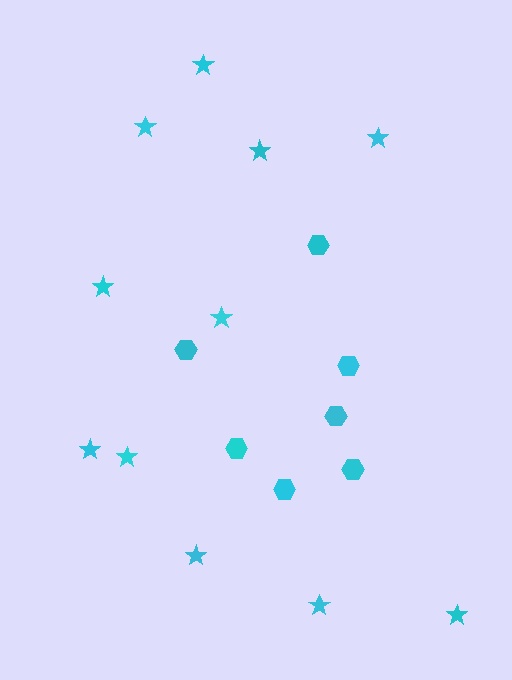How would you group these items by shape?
There are 2 groups: one group of stars (11) and one group of hexagons (7).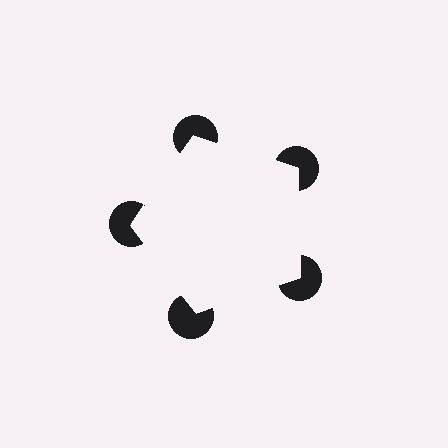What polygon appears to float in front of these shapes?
An illusory pentagon — its edges are inferred from the aligned wedge cuts in the pac-man discs, not physically drawn.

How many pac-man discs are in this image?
There are 5 — one at each vertex of the illusory pentagon.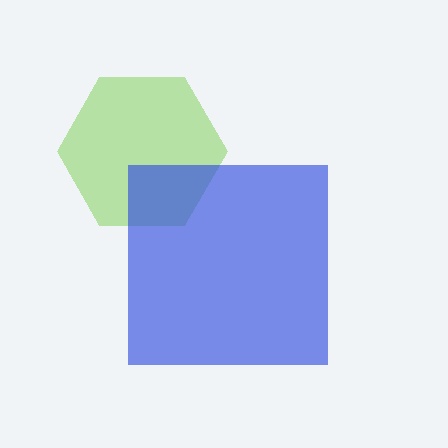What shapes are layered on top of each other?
The layered shapes are: a lime hexagon, a blue square.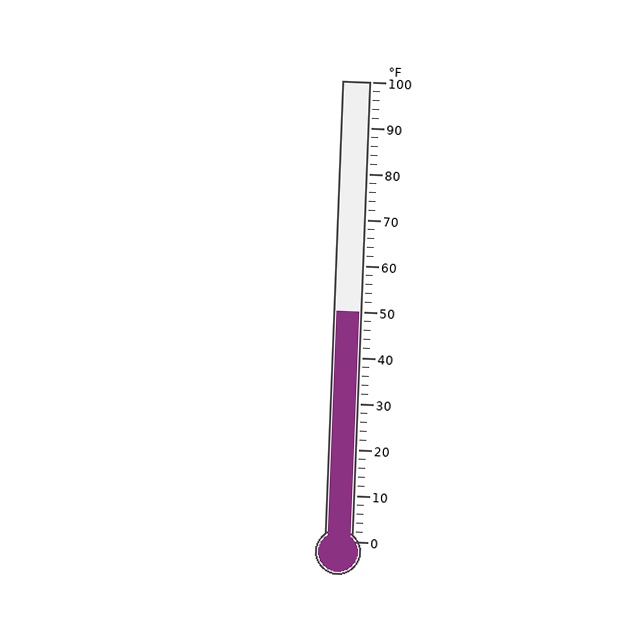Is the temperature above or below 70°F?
The temperature is below 70°F.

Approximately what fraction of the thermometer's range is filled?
The thermometer is filled to approximately 50% of its range.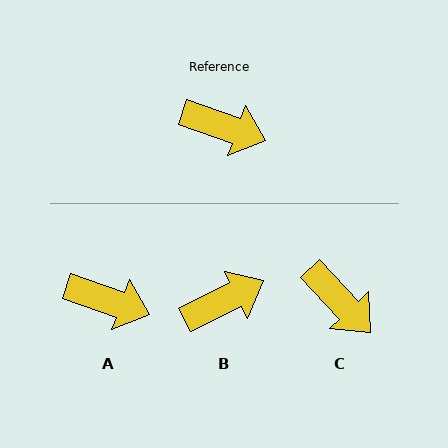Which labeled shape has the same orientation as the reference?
A.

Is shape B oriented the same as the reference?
No, it is off by about 46 degrees.